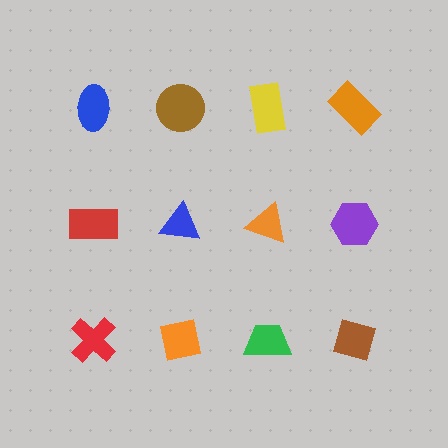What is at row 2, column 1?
A red rectangle.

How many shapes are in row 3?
4 shapes.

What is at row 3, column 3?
A green trapezoid.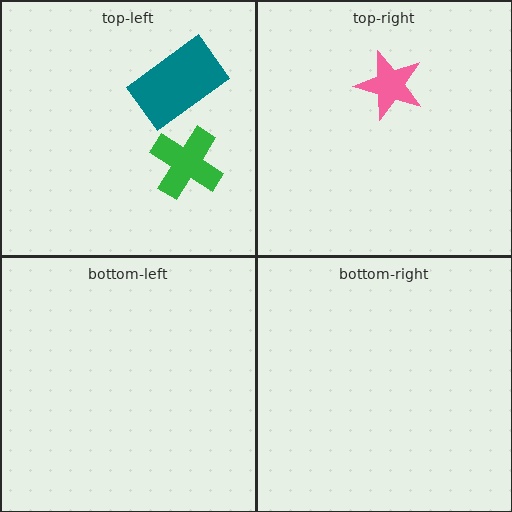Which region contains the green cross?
The top-left region.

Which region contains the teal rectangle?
The top-left region.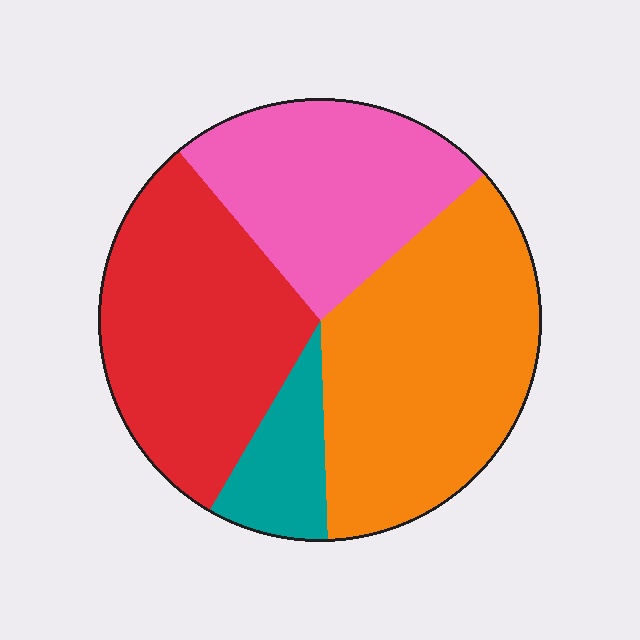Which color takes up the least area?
Teal, at roughly 10%.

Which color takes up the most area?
Orange, at roughly 35%.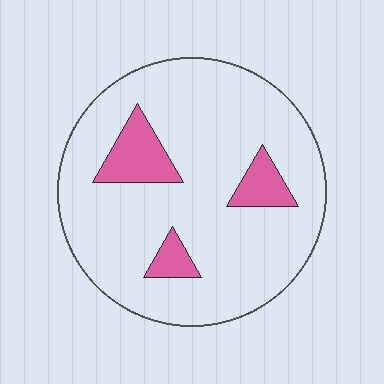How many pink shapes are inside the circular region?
3.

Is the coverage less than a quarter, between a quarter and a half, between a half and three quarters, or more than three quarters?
Less than a quarter.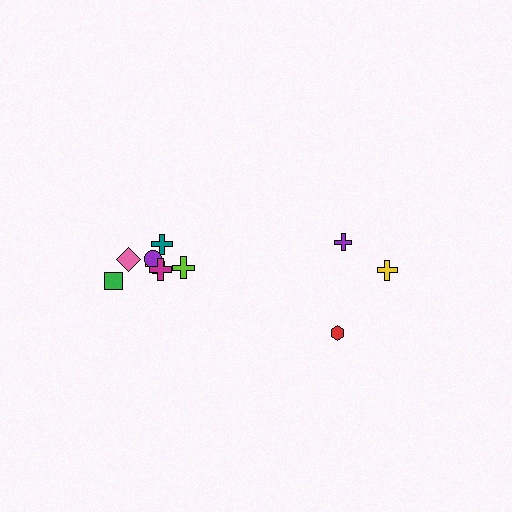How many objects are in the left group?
There are 7 objects.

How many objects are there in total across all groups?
There are 10 objects.